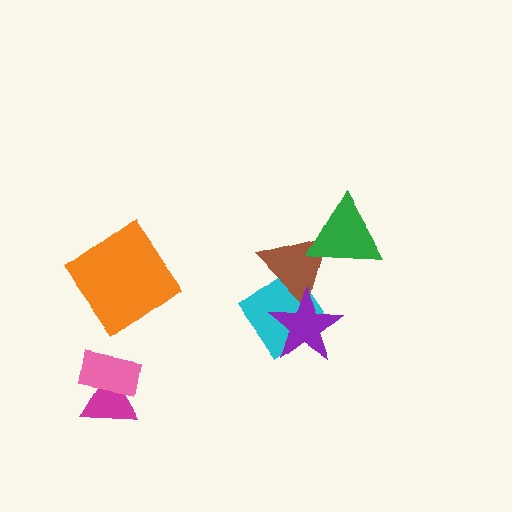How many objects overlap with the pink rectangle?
1 object overlaps with the pink rectangle.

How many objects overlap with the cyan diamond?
2 objects overlap with the cyan diamond.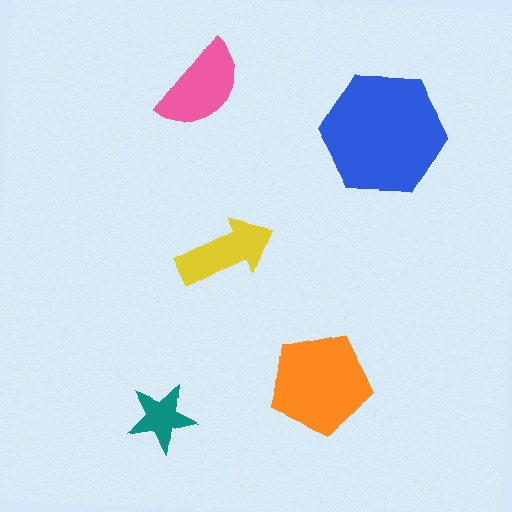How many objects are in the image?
There are 5 objects in the image.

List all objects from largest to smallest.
The blue hexagon, the orange pentagon, the pink semicircle, the yellow arrow, the teal star.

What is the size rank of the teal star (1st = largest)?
5th.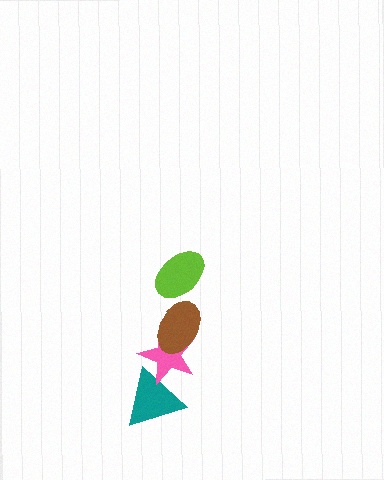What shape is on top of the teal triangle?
The pink star is on top of the teal triangle.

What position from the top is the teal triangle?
The teal triangle is 4th from the top.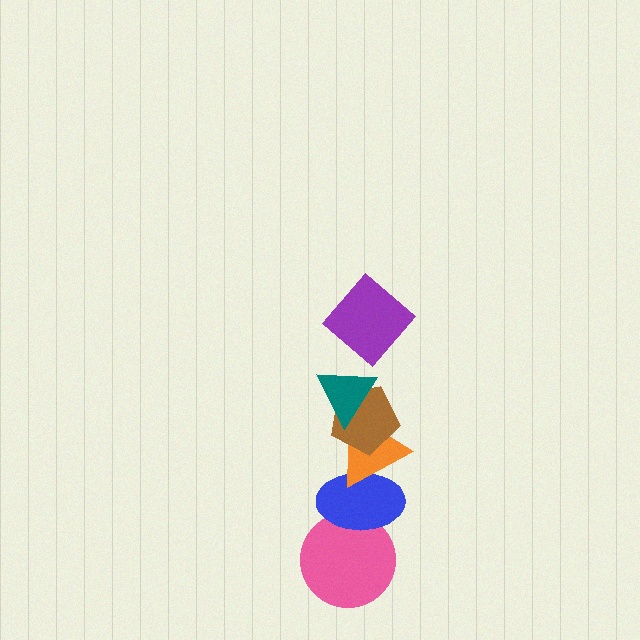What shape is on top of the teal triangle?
The purple diamond is on top of the teal triangle.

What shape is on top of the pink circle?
The blue ellipse is on top of the pink circle.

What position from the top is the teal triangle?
The teal triangle is 2nd from the top.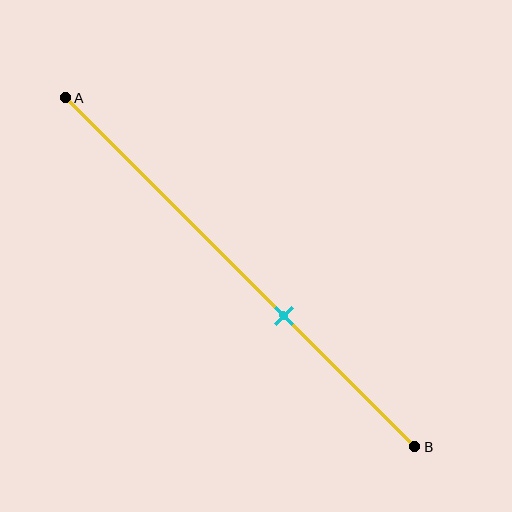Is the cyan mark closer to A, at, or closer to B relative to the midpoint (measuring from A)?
The cyan mark is closer to point B than the midpoint of segment AB.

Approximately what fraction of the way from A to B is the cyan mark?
The cyan mark is approximately 60% of the way from A to B.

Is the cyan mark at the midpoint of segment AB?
No, the mark is at about 60% from A, not at the 50% midpoint.